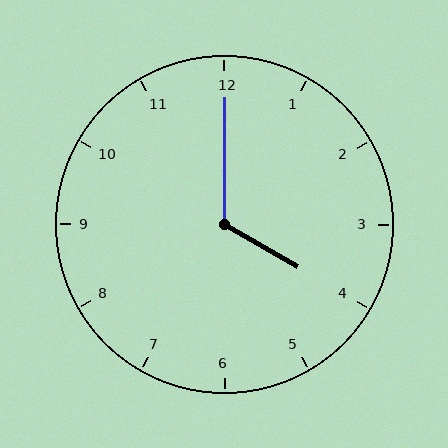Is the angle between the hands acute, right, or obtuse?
It is obtuse.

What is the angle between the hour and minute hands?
Approximately 120 degrees.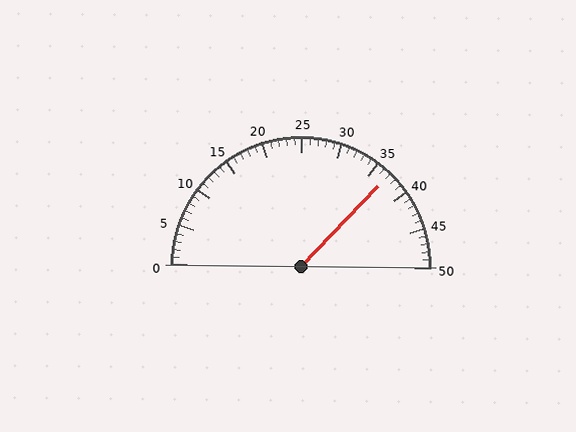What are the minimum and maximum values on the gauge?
The gauge ranges from 0 to 50.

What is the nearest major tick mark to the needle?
The nearest major tick mark is 35.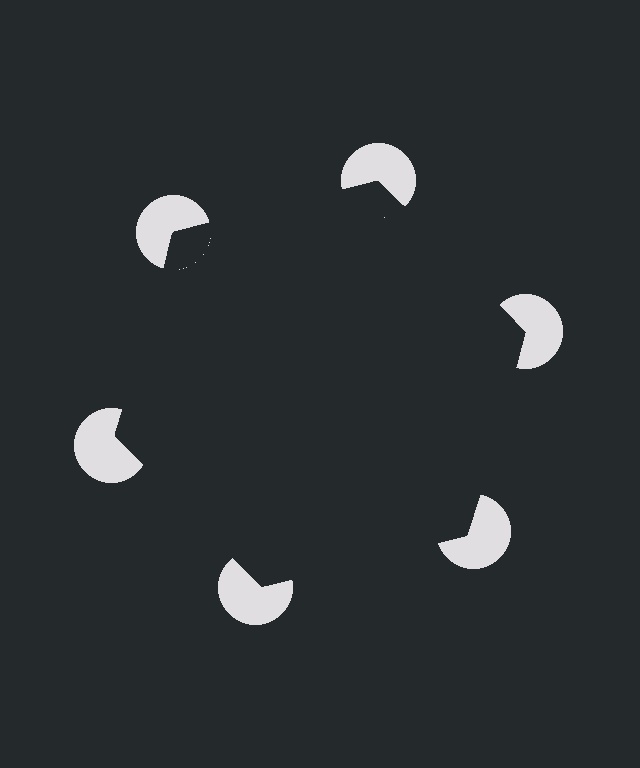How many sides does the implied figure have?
6 sides.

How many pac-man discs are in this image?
There are 6 — one at each vertex of the illusory hexagon.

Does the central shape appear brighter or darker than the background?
It typically appears slightly darker than the background, even though no actual brightness change is drawn.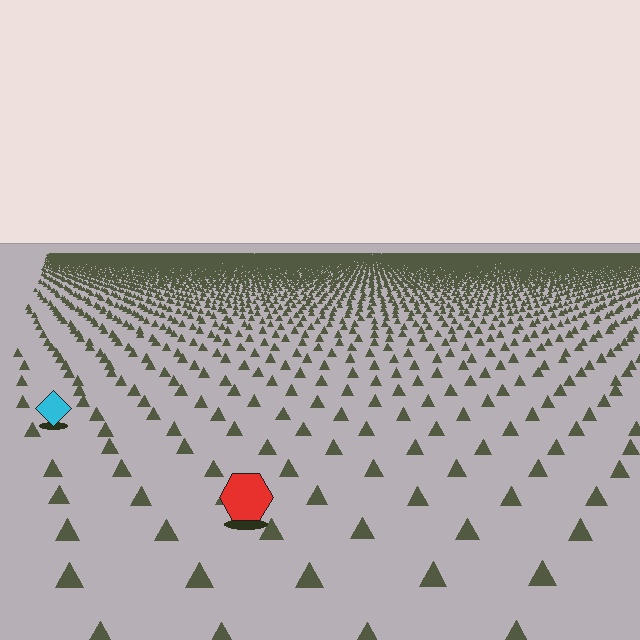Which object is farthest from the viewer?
The cyan diamond is farthest from the viewer. It appears smaller and the ground texture around it is denser.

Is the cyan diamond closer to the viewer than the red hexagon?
No. The red hexagon is closer — you can tell from the texture gradient: the ground texture is coarser near it.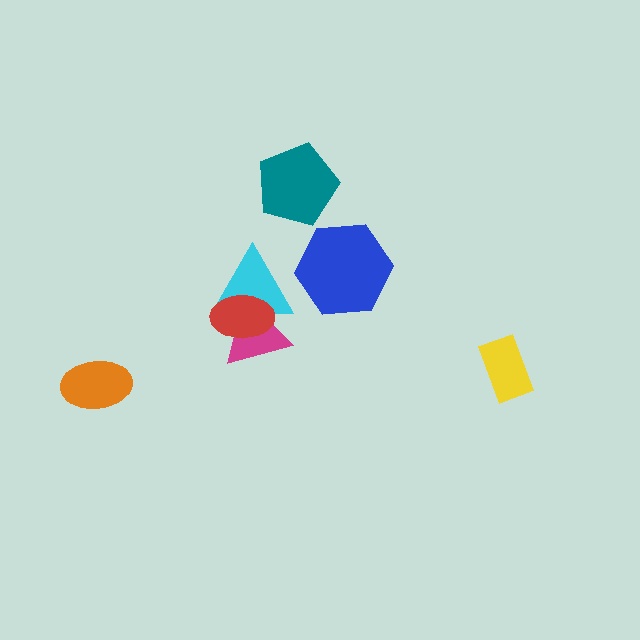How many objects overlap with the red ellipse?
2 objects overlap with the red ellipse.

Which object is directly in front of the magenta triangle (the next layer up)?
The cyan triangle is directly in front of the magenta triangle.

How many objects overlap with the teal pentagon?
0 objects overlap with the teal pentagon.